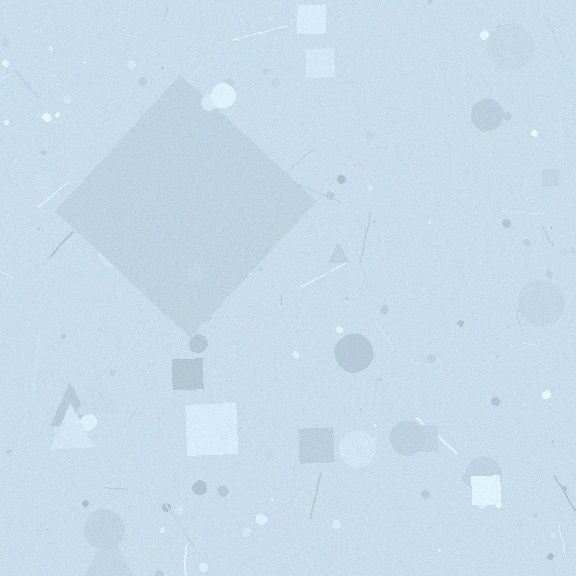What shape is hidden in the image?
A diamond is hidden in the image.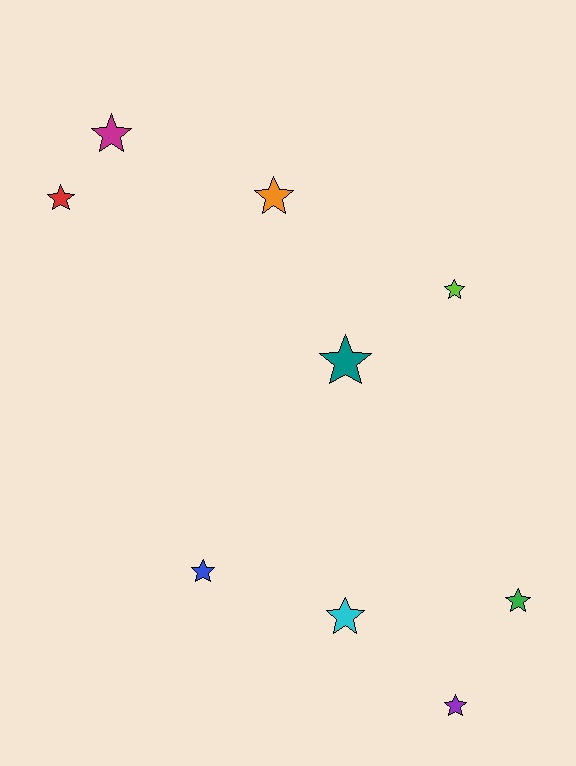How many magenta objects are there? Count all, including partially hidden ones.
There is 1 magenta object.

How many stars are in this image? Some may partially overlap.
There are 9 stars.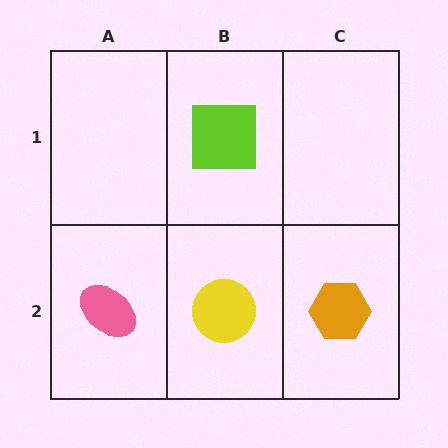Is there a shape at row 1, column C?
No, that cell is empty.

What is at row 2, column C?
An orange hexagon.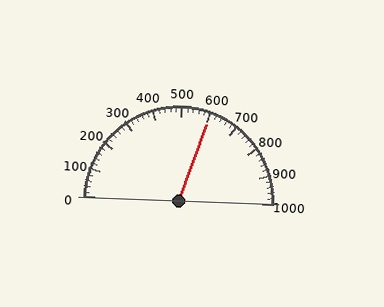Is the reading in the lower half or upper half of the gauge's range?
The reading is in the upper half of the range (0 to 1000).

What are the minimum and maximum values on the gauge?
The gauge ranges from 0 to 1000.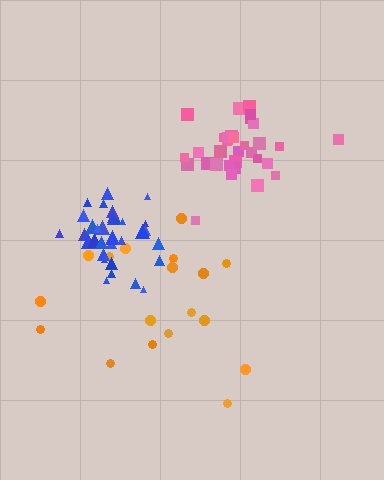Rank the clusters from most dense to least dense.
blue, pink, orange.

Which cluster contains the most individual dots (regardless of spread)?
Pink (34).